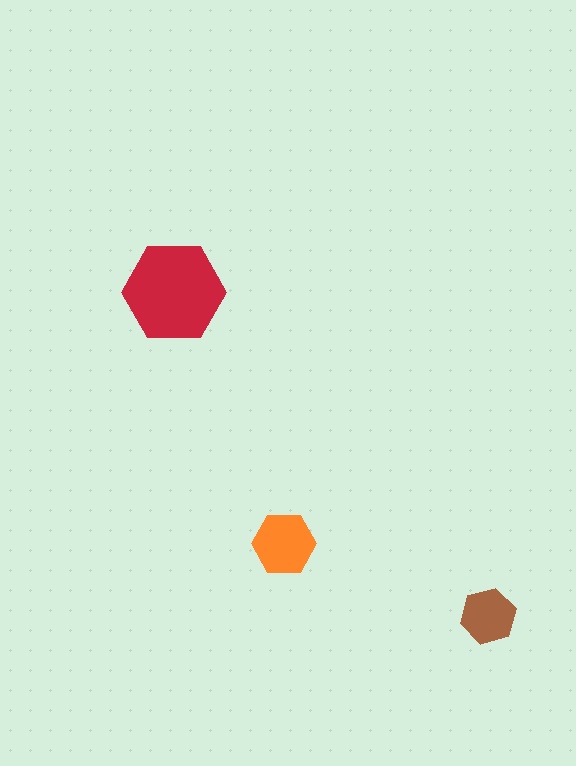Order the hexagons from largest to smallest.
the red one, the orange one, the brown one.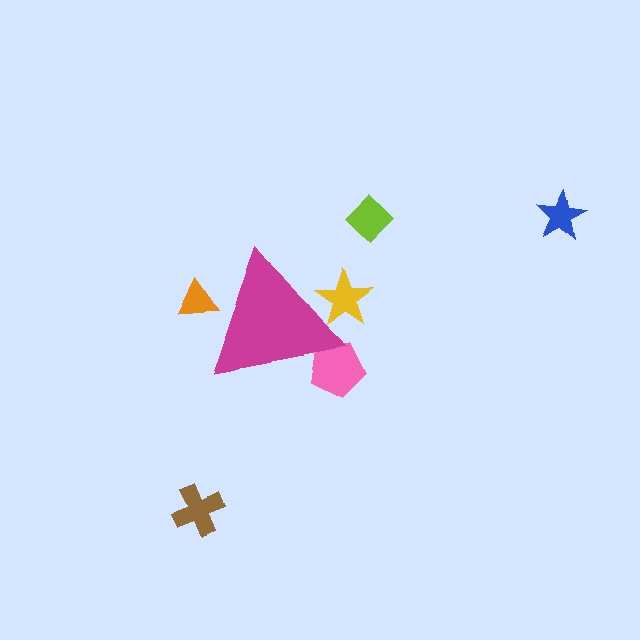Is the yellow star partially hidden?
Yes, the yellow star is partially hidden behind the magenta triangle.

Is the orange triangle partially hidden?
Yes, the orange triangle is partially hidden behind the magenta triangle.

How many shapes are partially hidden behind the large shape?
3 shapes are partially hidden.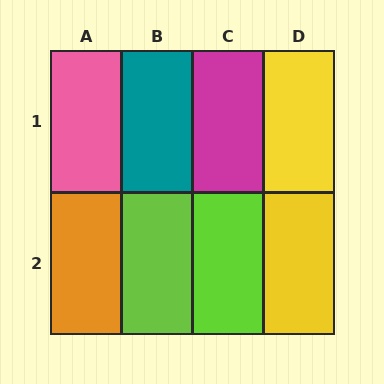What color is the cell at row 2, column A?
Orange.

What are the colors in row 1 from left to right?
Pink, teal, magenta, yellow.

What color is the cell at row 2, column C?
Lime.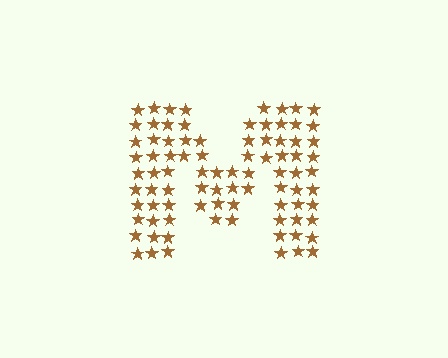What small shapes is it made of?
It is made of small stars.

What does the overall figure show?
The overall figure shows the letter M.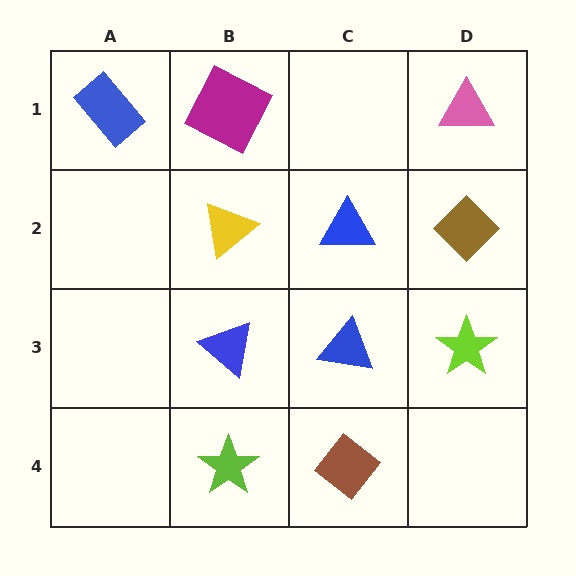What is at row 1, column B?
A magenta square.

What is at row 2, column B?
A yellow triangle.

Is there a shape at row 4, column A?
No, that cell is empty.